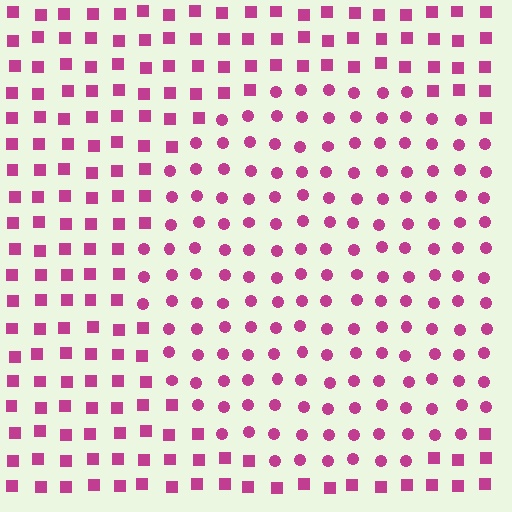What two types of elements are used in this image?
The image uses circles inside the circle region and squares outside it.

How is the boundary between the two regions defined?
The boundary is defined by a change in element shape: circles inside vs. squares outside. All elements share the same color and spacing.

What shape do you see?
I see a circle.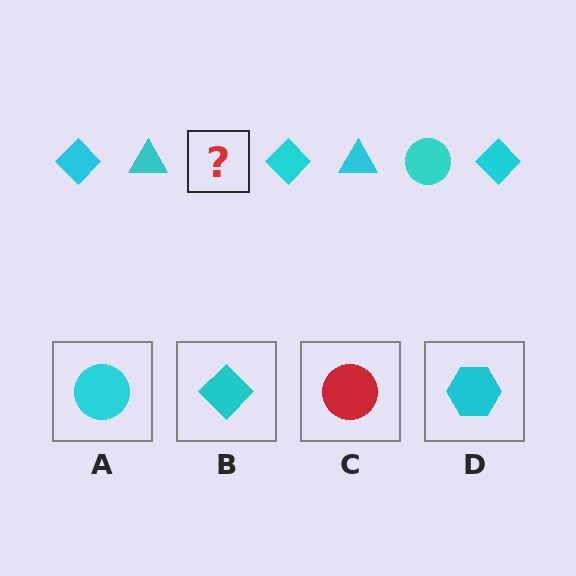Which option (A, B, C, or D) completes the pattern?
A.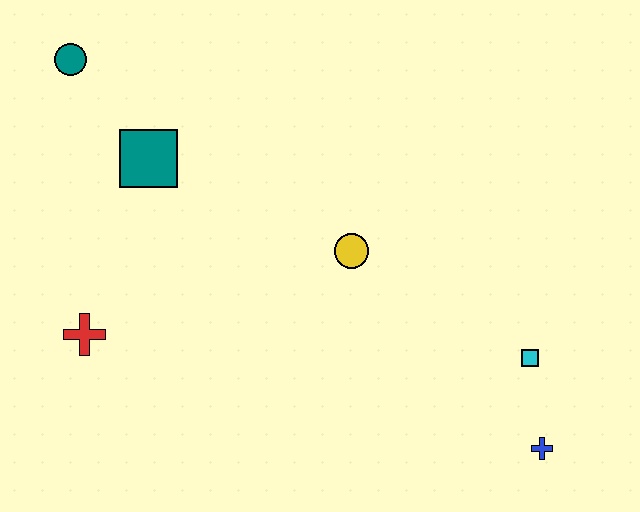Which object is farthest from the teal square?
The blue cross is farthest from the teal square.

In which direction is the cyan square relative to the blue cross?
The cyan square is above the blue cross.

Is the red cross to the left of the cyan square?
Yes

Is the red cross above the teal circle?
No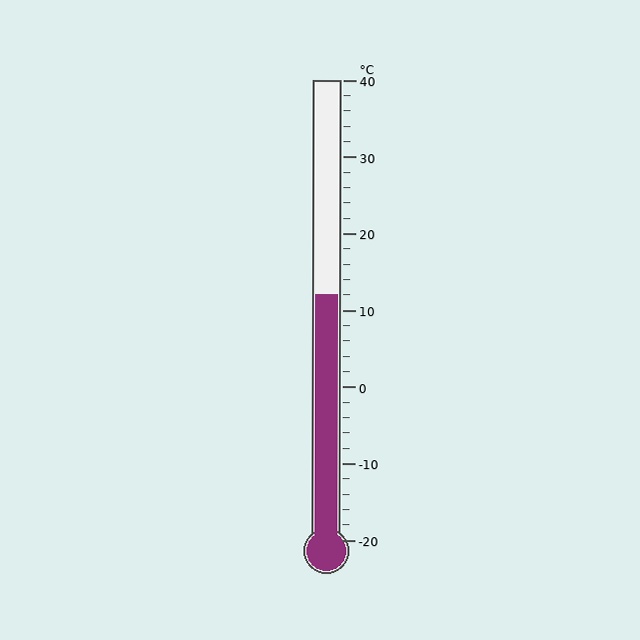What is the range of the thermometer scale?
The thermometer scale ranges from -20°C to 40°C.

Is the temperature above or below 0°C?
The temperature is above 0°C.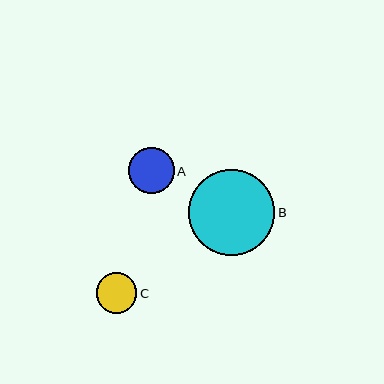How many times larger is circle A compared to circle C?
Circle A is approximately 1.1 times the size of circle C.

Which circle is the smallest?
Circle C is the smallest with a size of approximately 40 pixels.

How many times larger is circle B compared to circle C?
Circle B is approximately 2.1 times the size of circle C.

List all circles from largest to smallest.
From largest to smallest: B, A, C.